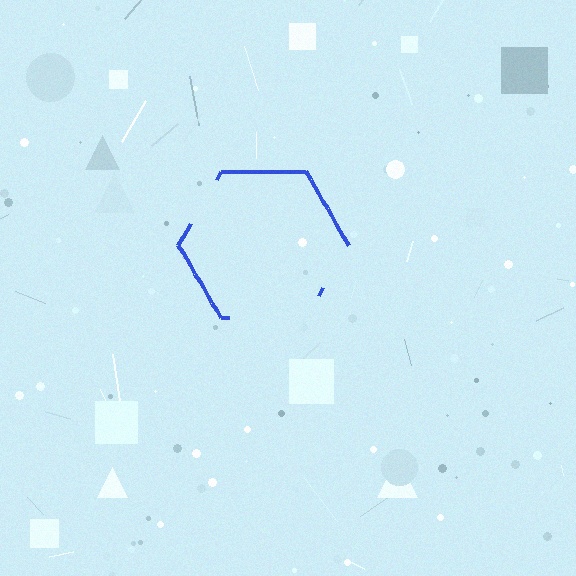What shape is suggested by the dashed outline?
The dashed outline suggests a hexagon.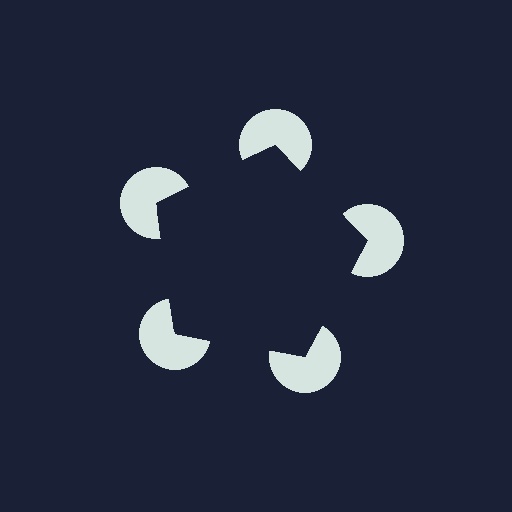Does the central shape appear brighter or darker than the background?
It typically appears slightly darker than the background, even though no actual brightness change is drawn.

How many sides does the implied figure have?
5 sides.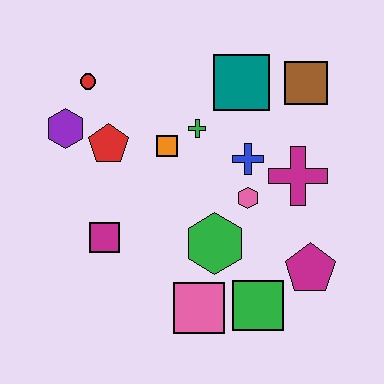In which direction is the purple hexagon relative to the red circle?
The purple hexagon is below the red circle.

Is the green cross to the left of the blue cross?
Yes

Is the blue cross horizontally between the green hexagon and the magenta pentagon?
Yes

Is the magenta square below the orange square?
Yes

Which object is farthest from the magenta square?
The brown square is farthest from the magenta square.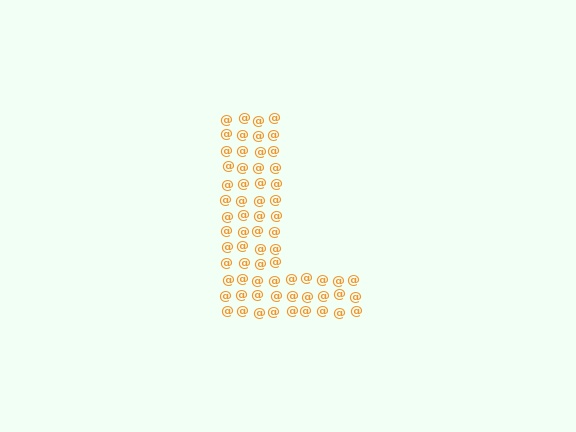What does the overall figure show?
The overall figure shows the letter L.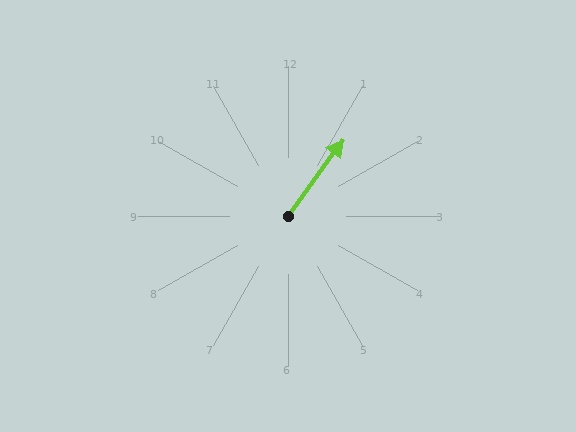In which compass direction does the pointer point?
Northeast.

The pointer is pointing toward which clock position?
Roughly 1 o'clock.